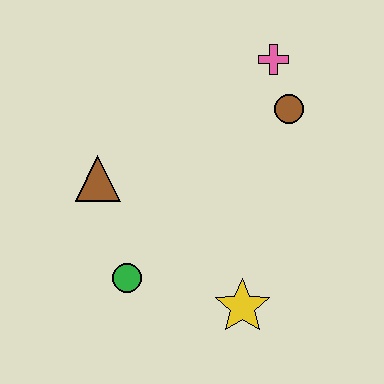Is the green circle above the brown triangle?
No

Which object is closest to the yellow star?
The green circle is closest to the yellow star.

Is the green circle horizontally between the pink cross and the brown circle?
No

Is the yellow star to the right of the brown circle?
No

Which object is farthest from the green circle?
The pink cross is farthest from the green circle.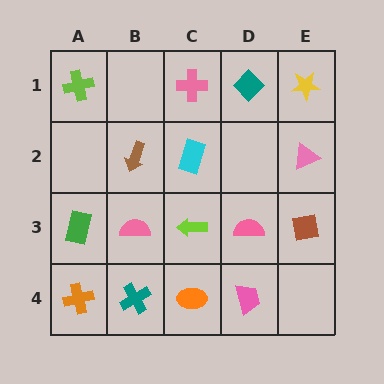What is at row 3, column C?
A lime arrow.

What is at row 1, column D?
A teal diamond.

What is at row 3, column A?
A green rectangle.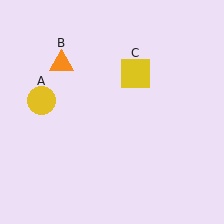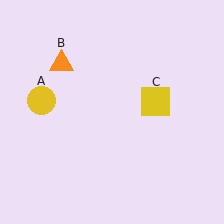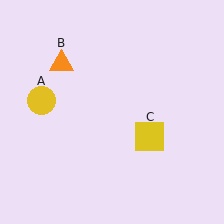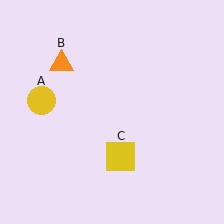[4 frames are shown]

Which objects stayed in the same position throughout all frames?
Yellow circle (object A) and orange triangle (object B) remained stationary.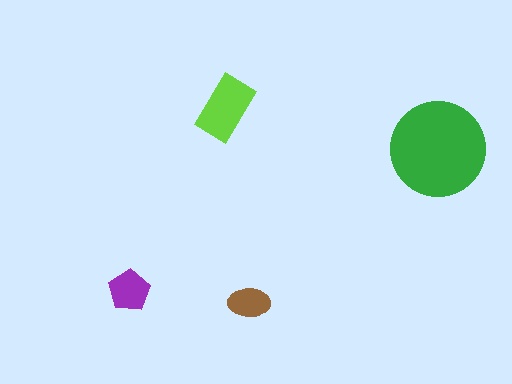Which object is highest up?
The lime rectangle is topmost.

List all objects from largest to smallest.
The green circle, the lime rectangle, the purple pentagon, the brown ellipse.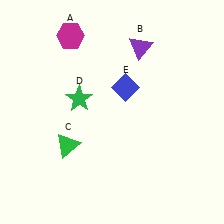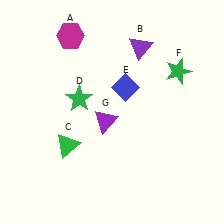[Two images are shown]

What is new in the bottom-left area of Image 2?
A purple triangle (G) was added in the bottom-left area of Image 2.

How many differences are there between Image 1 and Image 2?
There are 2 differences between the two images.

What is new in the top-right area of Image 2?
A green star (F) was added in the top-right area of Image 2.